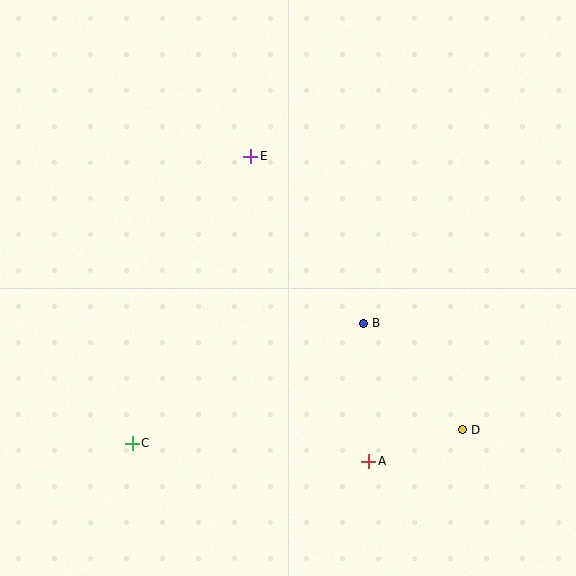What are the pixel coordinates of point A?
Point A is at (369, 461).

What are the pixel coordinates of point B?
Point B is at (363, 323).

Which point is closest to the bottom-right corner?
Point D is closest to the bottom-right corner.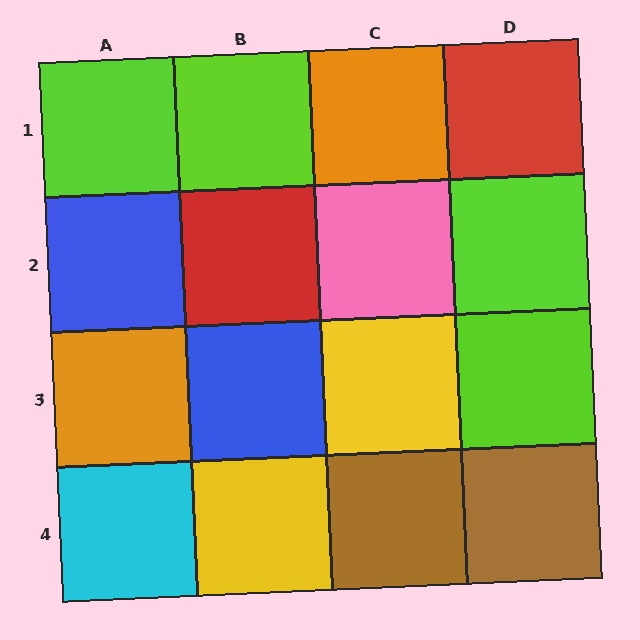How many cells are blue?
2 cells are blue.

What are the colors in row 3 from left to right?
Orange, blue, yellow, lime.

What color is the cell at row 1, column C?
Orange.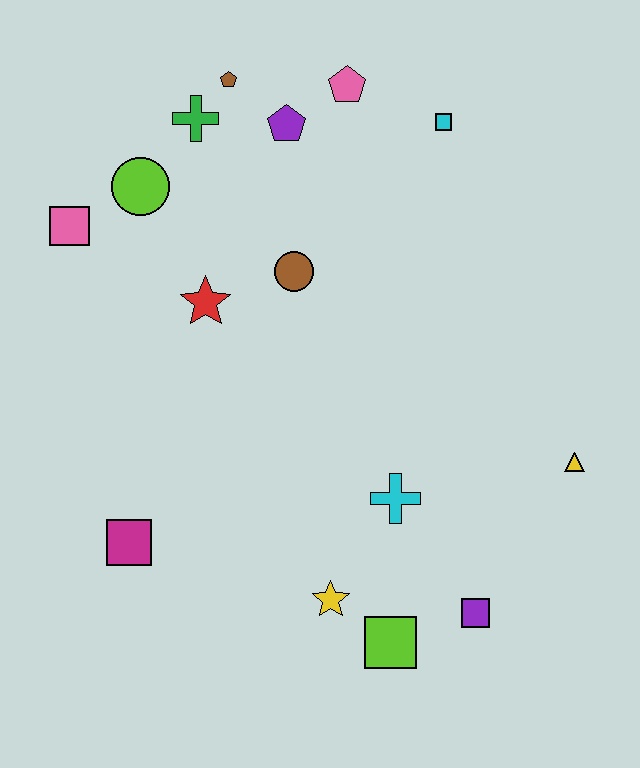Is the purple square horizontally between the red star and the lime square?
No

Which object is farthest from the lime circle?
The purple square is farthest from the lime circle.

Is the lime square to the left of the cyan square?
Yes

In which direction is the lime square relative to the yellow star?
The lime square is to the right of the yellow star.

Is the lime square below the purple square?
Yes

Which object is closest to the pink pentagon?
The purple pentagon is closest to the pink pentagon.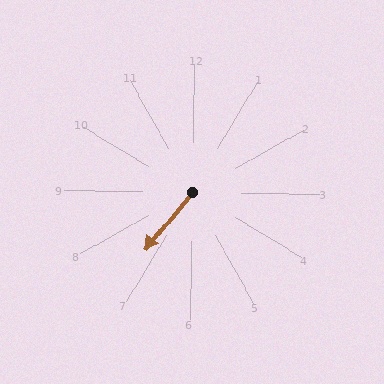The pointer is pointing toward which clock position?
Roughly 7 o'clock.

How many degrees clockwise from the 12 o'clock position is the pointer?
Approximately 219 degrees.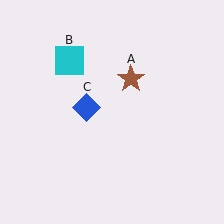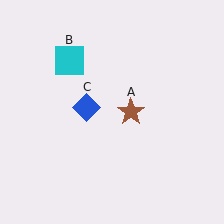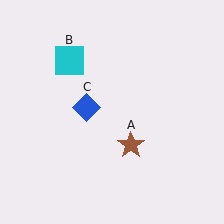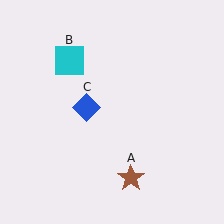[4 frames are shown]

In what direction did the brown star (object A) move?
The brown star (object A) moved down.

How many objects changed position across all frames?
1 object changed position: brown star (object A).